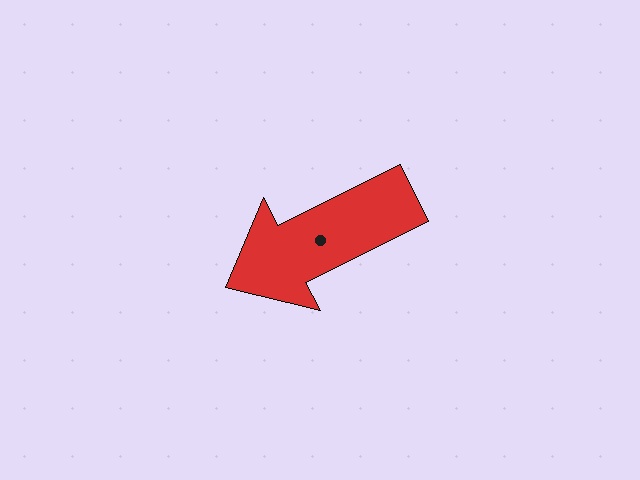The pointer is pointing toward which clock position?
Roughly 8 o'clock.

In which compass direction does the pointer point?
Southwest.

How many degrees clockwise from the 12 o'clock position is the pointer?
Approximately 243 degrees.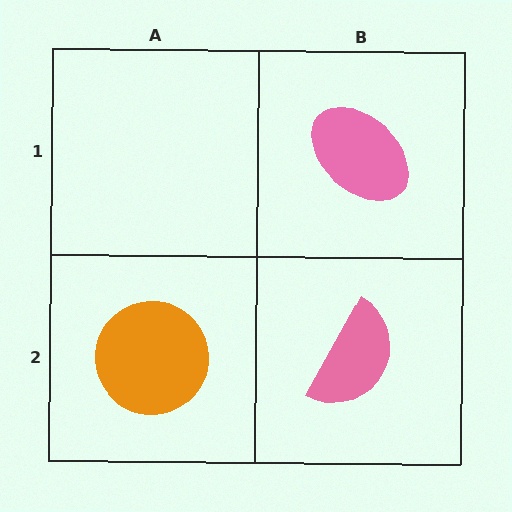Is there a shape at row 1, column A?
No, that cell is empty.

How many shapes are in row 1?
1 shape.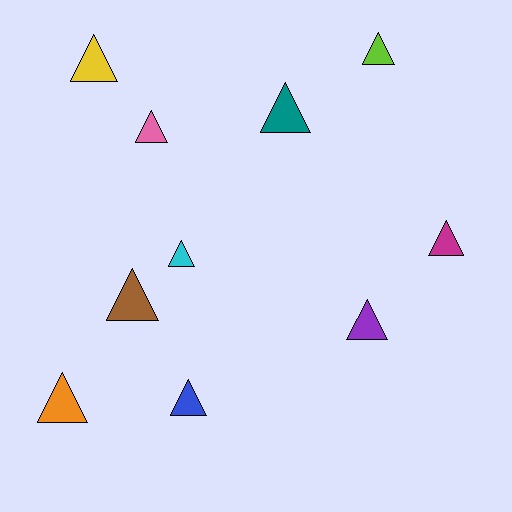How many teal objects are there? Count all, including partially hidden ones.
There is 1 teal object.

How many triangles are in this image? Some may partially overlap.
There are 10 triangles.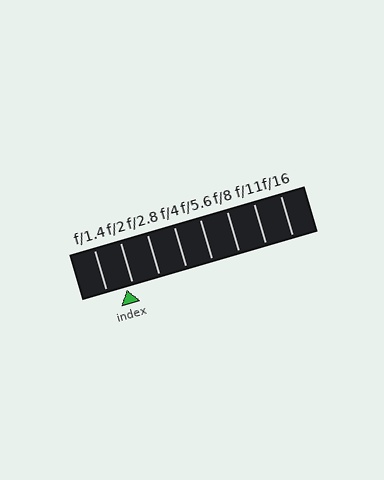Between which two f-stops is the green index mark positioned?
The index mark is between f/1.4 and f/2.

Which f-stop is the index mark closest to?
The index mark is closest to f/2.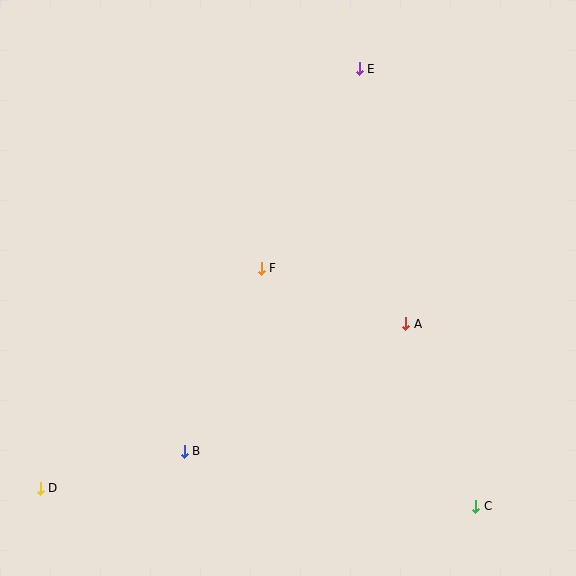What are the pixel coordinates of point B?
Point B is at (184, 451).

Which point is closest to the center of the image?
Point F at (261, 268) is closest to the center.